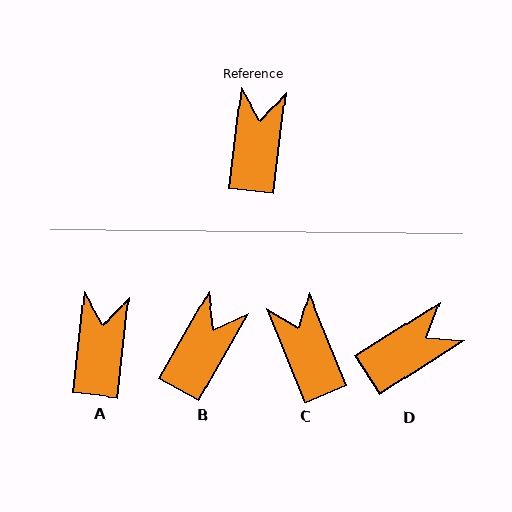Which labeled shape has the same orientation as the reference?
A.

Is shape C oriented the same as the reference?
No, it is off by about 29 degrees.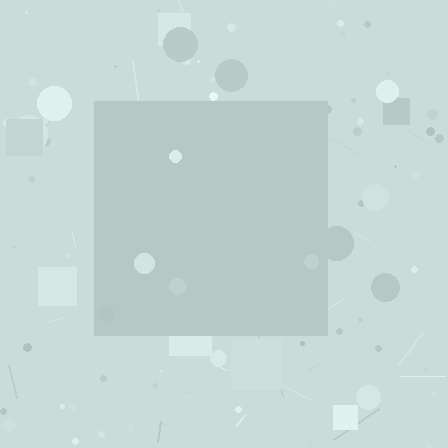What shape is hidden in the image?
A square is hidden in the image.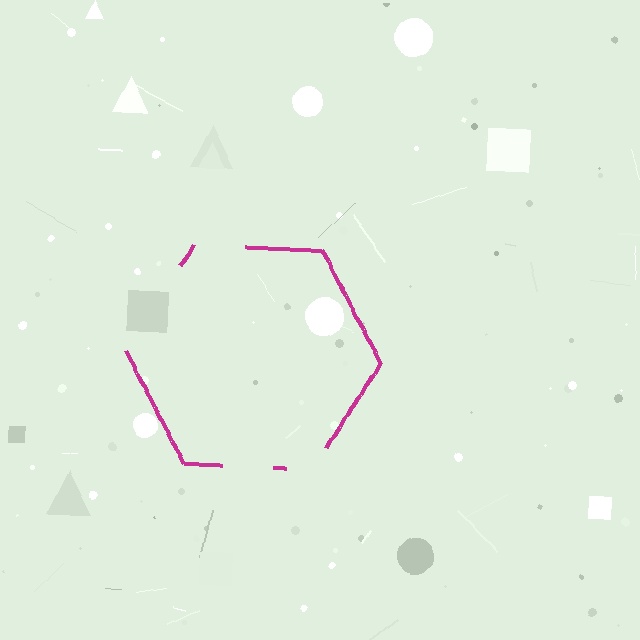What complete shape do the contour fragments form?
The contour fragments form a hexagon.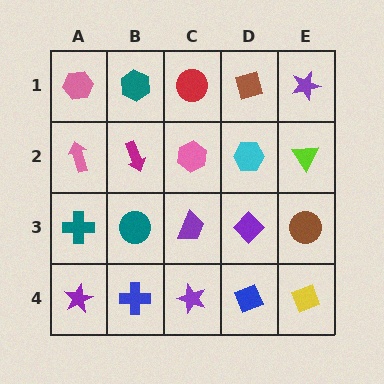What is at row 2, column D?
A cyan hexagon.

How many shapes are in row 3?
5 shapes.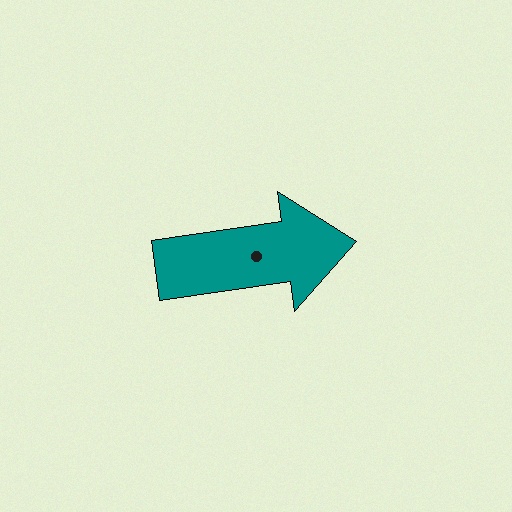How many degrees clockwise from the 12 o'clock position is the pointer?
Approximately 82 degrees.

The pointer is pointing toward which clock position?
Roughly 3 o'clock.